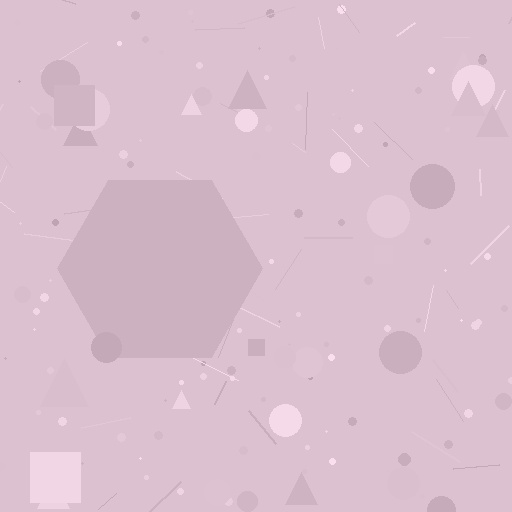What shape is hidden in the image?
A hexagon is hidden in the image.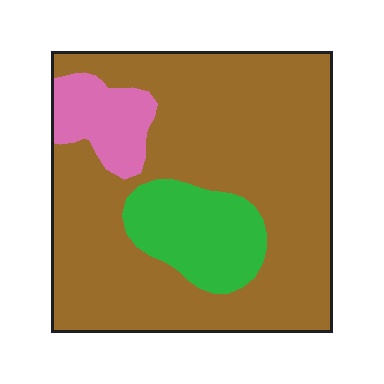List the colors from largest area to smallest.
From largest to smallest: brown, green, pink.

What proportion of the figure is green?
Green covers around 15% of the figure.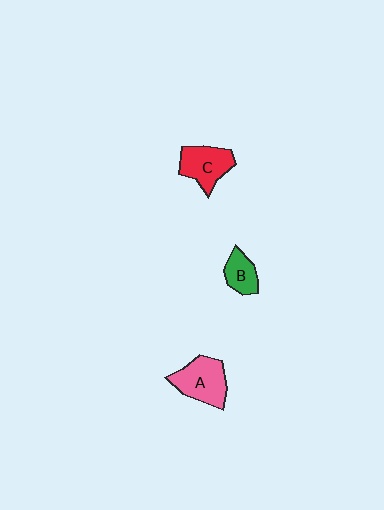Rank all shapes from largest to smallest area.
From largest to smallest: A (pink), C (red), B (green).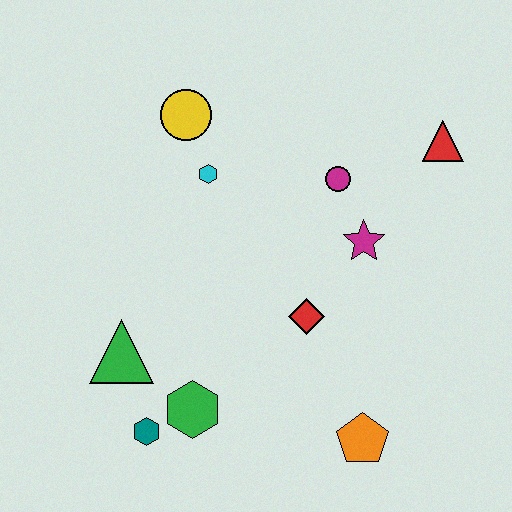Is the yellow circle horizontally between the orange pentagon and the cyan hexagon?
No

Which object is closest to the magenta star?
The magenta circle is closest to the magenta star.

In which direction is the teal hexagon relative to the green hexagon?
The teal hexagon is to the left of the green hexagon.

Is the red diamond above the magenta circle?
No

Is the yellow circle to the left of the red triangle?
Yes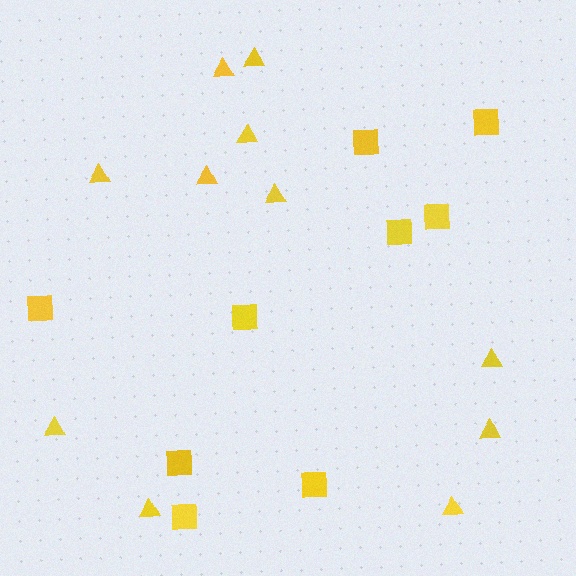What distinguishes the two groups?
There are 2 groups: one group of triangles (11) and one group of squares (9).